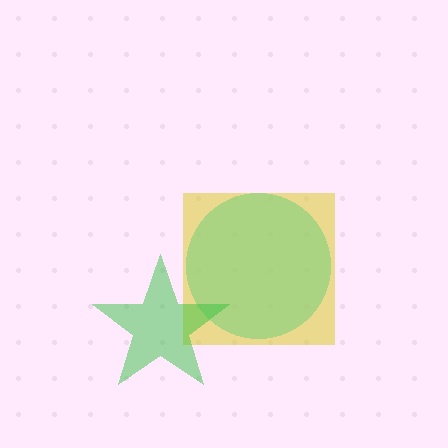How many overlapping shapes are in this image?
There are 3 overlapping shapes in the image.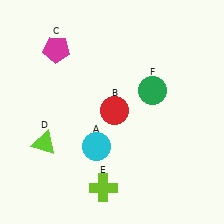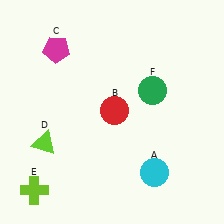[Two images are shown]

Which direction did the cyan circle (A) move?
The cyan circle (A) moved right.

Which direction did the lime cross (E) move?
The lime cross (E) moved left.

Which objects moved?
The objects that moved are: the cyan circle (A), the lime cross (E).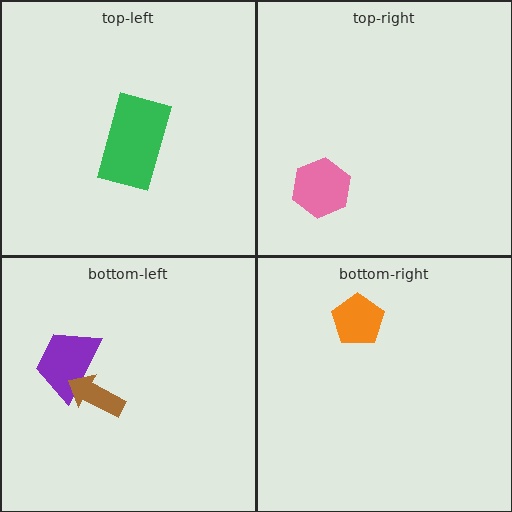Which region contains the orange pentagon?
The bottom-right region.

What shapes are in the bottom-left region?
The purple trapezoid, the brown arrow.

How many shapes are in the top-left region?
1.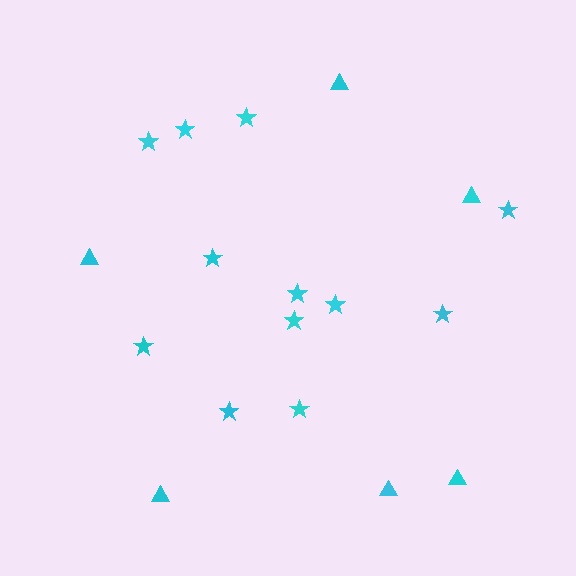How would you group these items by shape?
There are 2 groups: one group of stars (12) and one group of triangles (6).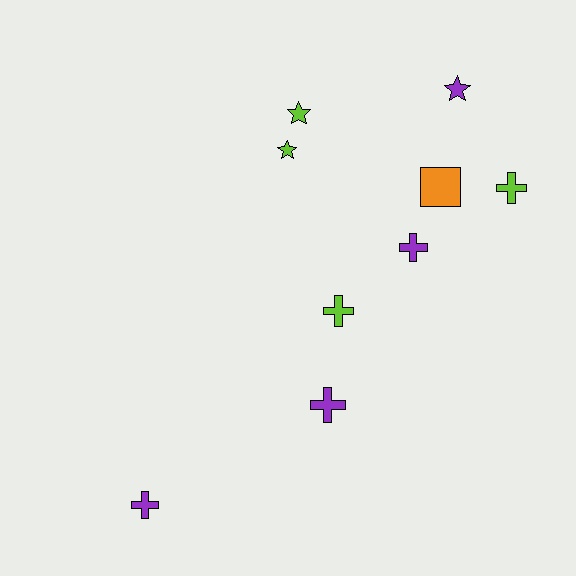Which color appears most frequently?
Lime, with 4 objects.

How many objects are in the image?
There are 9 objects.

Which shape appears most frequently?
Cross, with 5 objects.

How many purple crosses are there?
There are 3 purple crosses.